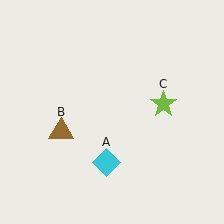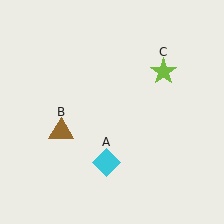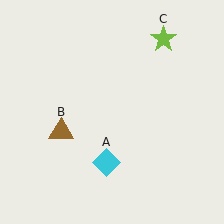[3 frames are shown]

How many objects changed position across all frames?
1 object changed position: lime star (object C).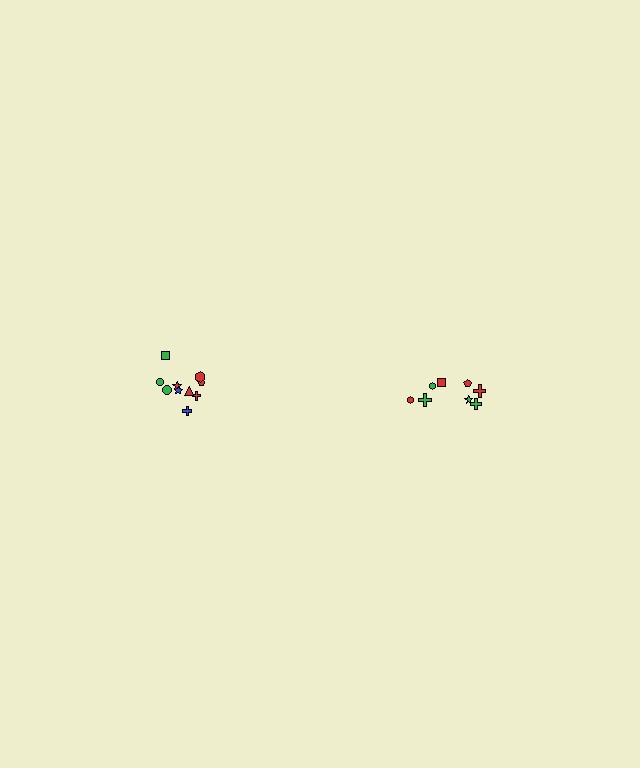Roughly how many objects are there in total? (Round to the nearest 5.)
Roughly 20 objects in total.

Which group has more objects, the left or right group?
The left group.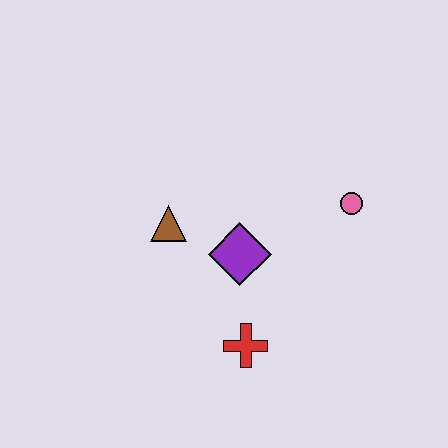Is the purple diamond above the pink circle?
No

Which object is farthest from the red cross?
The pink circle is farthest from the red cross.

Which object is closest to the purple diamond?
The brown triangle is closest to the purple diamond.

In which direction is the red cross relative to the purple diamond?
The red cross is below the purple diamond.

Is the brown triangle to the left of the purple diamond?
Yes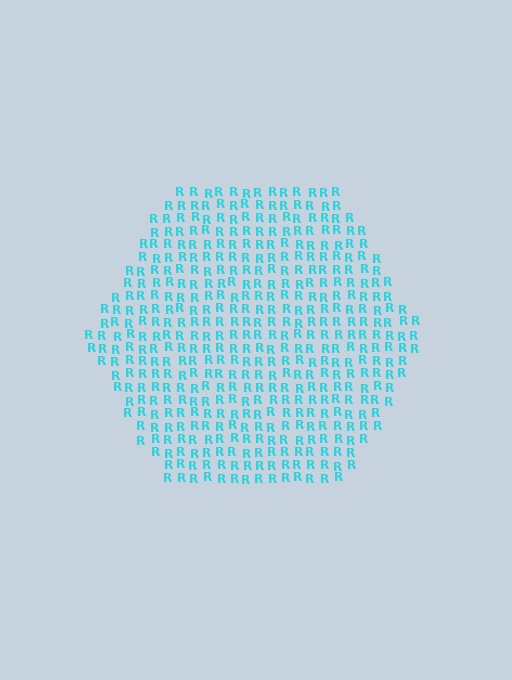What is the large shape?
The large shape is a hexagon.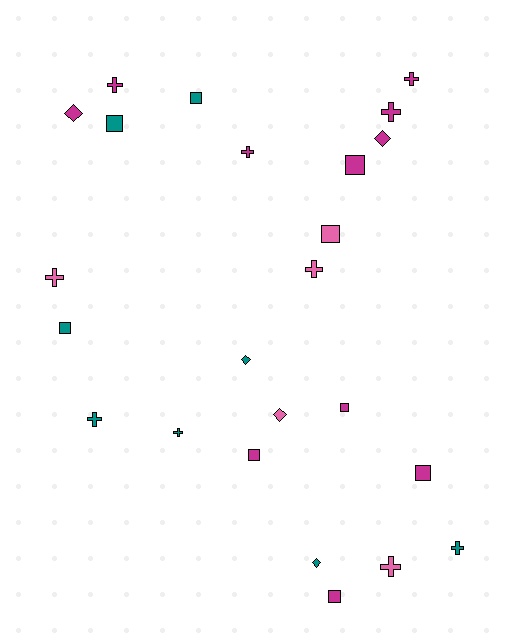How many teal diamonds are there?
There are 2 teal diamonds.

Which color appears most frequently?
Magenta, with 11 objects.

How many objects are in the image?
There are 24 objects.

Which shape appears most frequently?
Cross, with 10 objects.